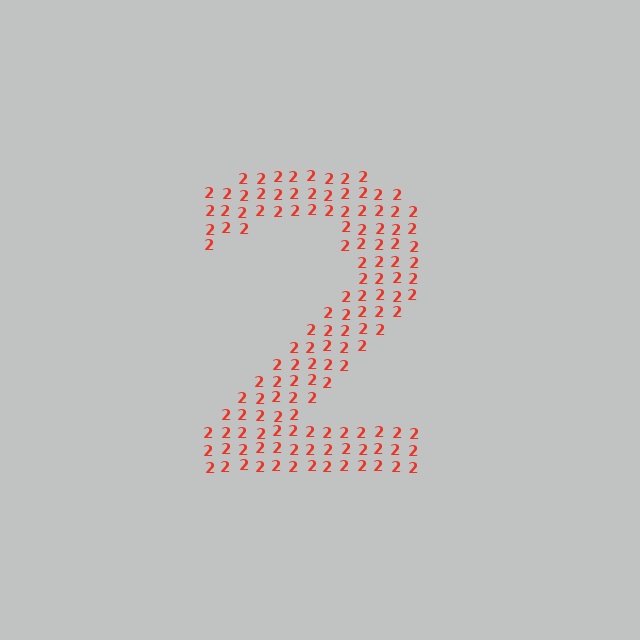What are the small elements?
The small elements are digit 2's.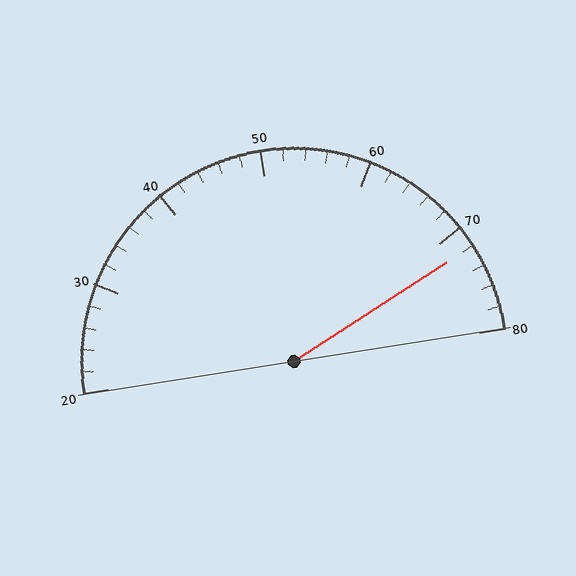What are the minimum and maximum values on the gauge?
The gauge ranges from 20 to 80.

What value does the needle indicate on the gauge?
The needle indicates approximately 72.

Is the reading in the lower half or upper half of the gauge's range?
The reading is in the upper half of the range (20 to 80).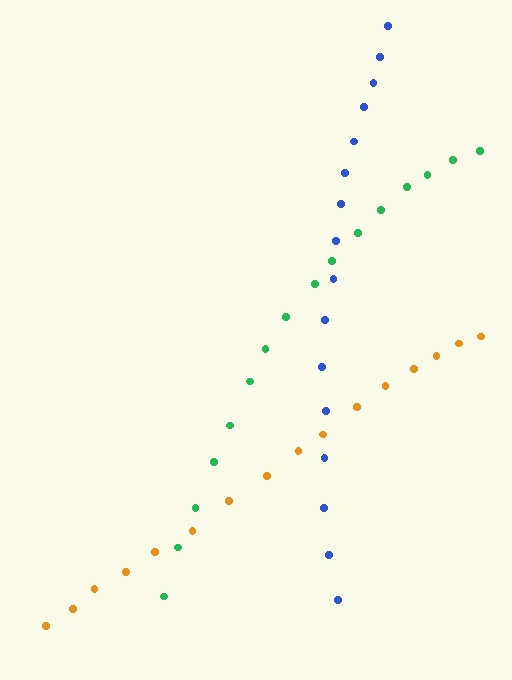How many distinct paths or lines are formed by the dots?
There are 3 distinct paths.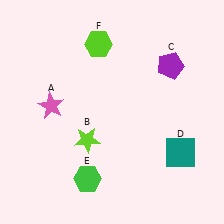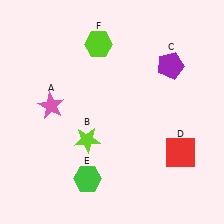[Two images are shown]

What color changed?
The square (D) changed from teal in Image 1 to red in Image 2.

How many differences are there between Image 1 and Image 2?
There is 1 difference between the two images.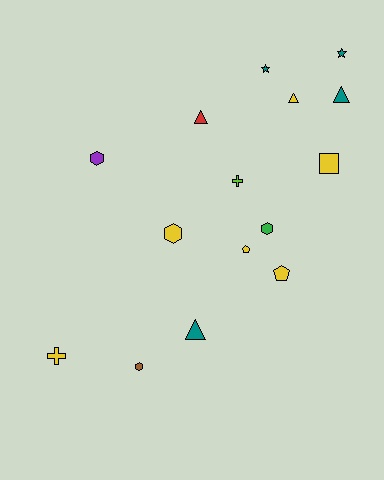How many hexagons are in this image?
There are 4 hexagons.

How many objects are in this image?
There are 15 objects.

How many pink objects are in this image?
There are no pink objects.